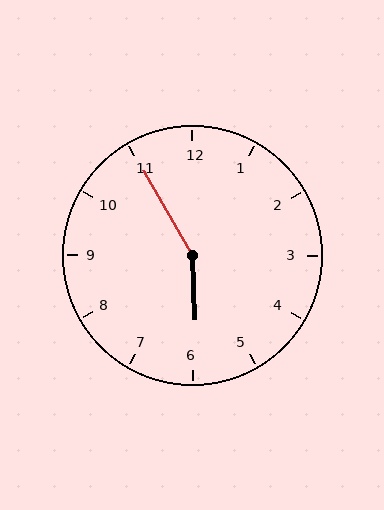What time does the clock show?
5:55.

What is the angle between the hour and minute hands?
Approximately 152 degrees.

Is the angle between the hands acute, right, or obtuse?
It is obtuse.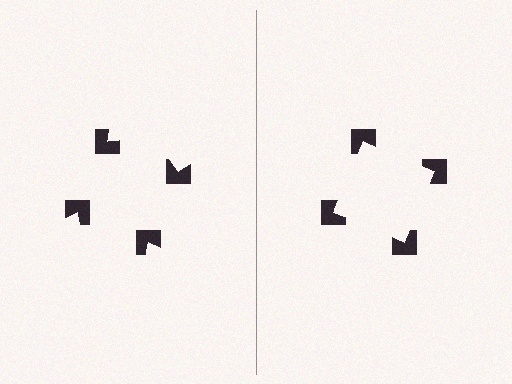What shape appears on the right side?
An illusory square.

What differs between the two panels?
The notched squares are positioned identically on both sides; only the wedge orientations differ. On the right they align to a square; on the left they are misaligned.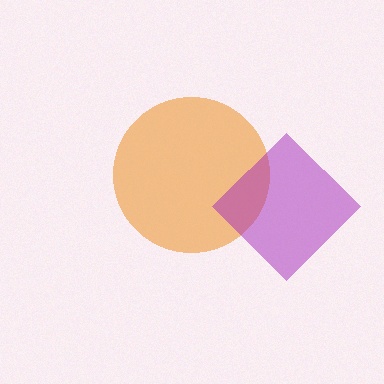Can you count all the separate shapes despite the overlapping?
Yes, there are 2 separate shapes.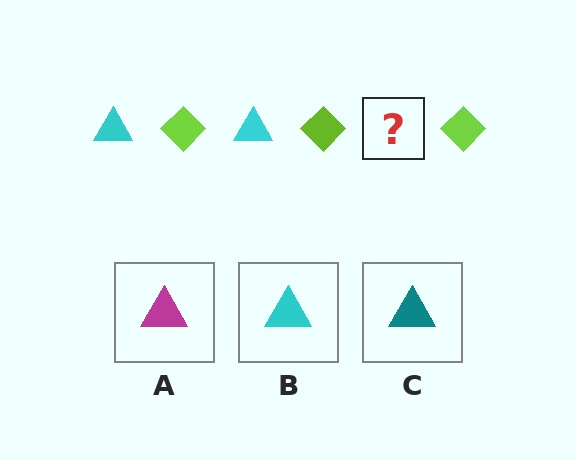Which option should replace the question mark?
Option B.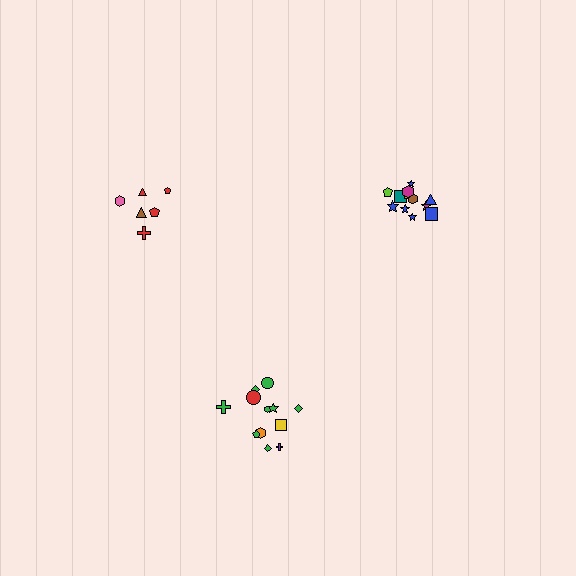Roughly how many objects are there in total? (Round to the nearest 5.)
Roughly 30 objects in total.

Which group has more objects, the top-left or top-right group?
The top-right group.